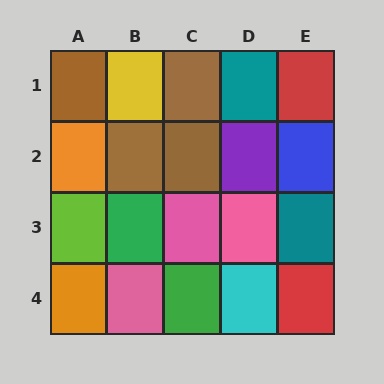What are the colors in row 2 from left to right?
Orange, brown, brown, purple, blue.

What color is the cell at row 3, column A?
Lime.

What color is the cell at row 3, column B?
Green.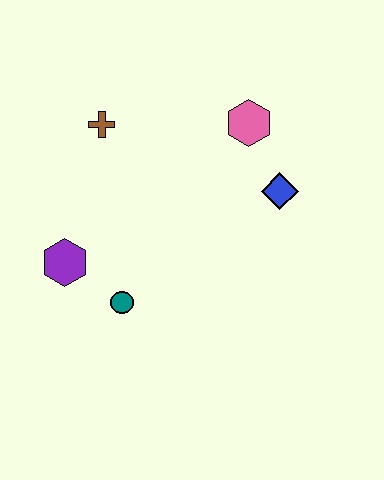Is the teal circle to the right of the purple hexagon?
Yes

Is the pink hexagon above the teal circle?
Yes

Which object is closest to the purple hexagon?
The teal circle is closest to the purple hexagon.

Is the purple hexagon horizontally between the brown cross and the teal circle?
No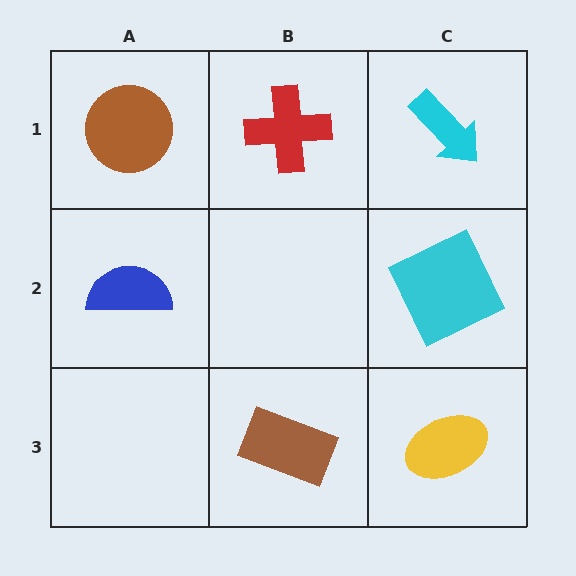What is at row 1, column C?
A cyan arrow.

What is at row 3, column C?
A yellow ellipse.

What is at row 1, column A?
A brown circle.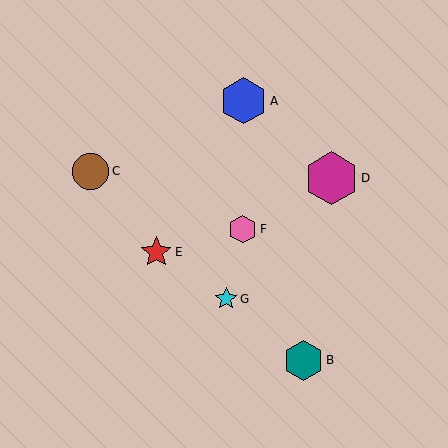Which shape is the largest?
The magenta hexagon (labeled D) is the largest.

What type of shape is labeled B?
Shape B is a teal hexagon.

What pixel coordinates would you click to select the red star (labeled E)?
Click at (156, 252) to select the red star E.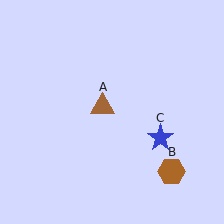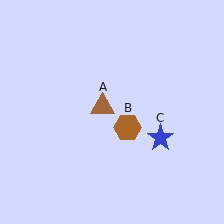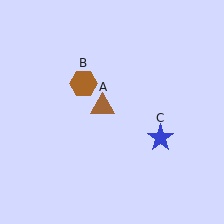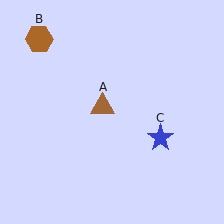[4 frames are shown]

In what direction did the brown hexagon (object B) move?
The brown hexagon (object B) moved up and to the left.